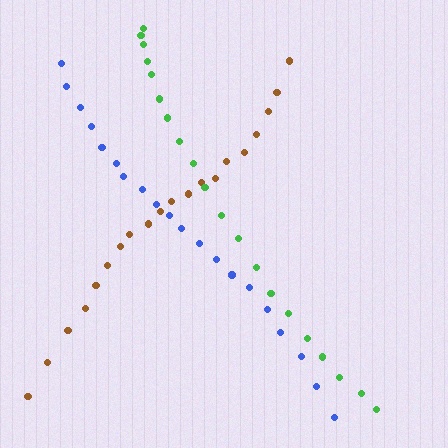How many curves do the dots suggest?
There are 3 distinct paths.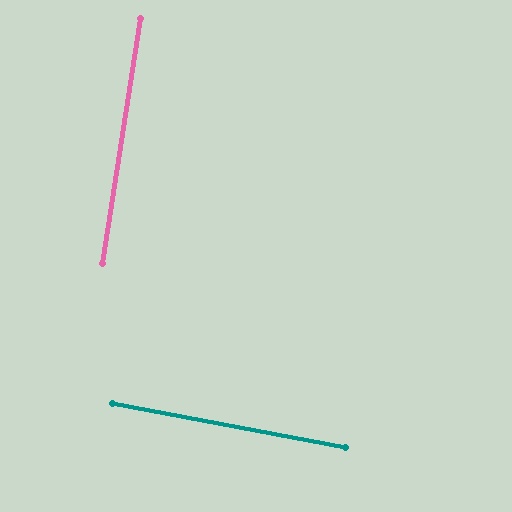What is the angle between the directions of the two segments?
Approximately 88 degrees.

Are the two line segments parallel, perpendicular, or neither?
Perpendicular — they meet at approximately 88°.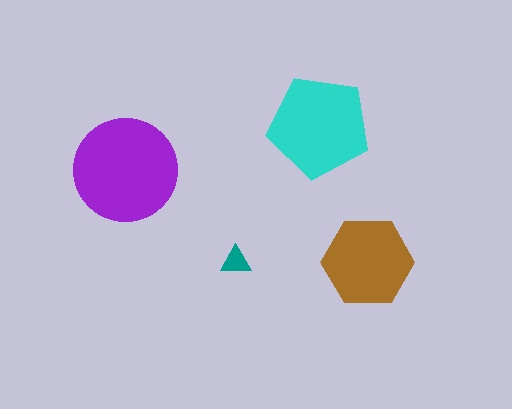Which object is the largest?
The purple circle.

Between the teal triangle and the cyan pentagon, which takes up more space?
The cyan pentagon.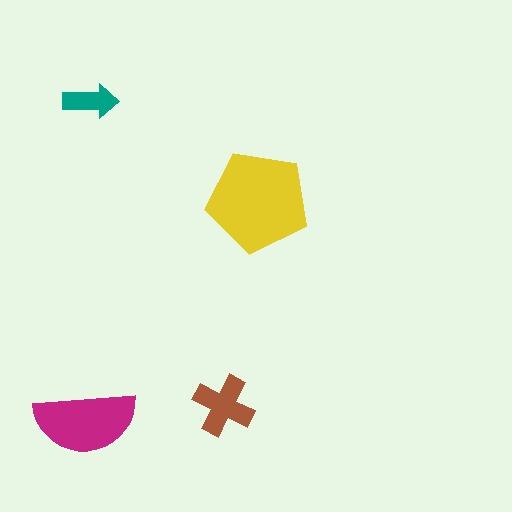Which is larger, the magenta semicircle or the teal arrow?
The magenta semicircle.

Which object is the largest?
The yellow pentagon.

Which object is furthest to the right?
The yellow pentagon is rightmost.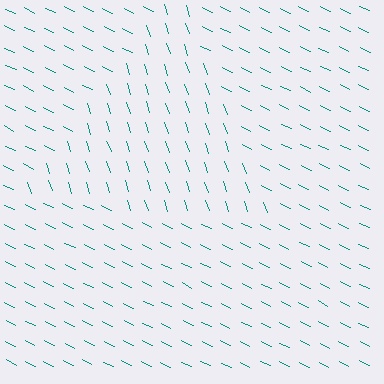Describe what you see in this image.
The image is filled with small teal line segments. A triangle region in the image has lines oriented differently from the surrounding lines, creating a visible texture boundary.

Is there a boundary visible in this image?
Yes, there is a texture boundary formed by a change in line orientation.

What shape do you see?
I see a triangle.